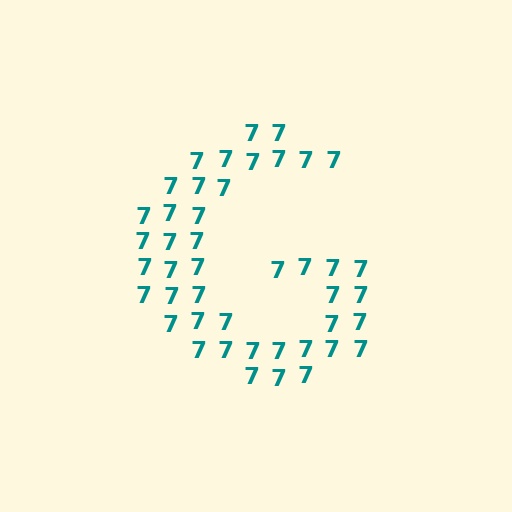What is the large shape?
The large shape is the letter G.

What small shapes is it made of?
It is made of small digit 7's.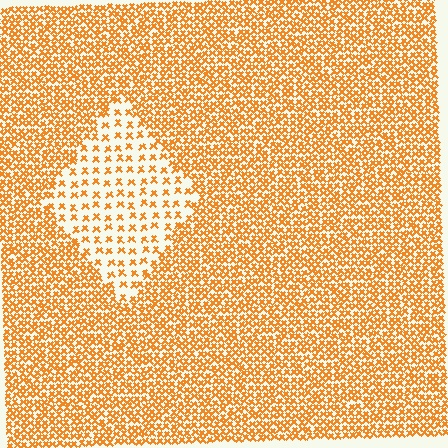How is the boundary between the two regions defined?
The boundary is defined by a change in element density (approximately 2.6x ratio). All elements are the same color, size, and shape.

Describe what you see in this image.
The image contains small orange elements arranged at two different densities. A diamond-shaped region is visible where the elements are less densely packed than the surrounding area.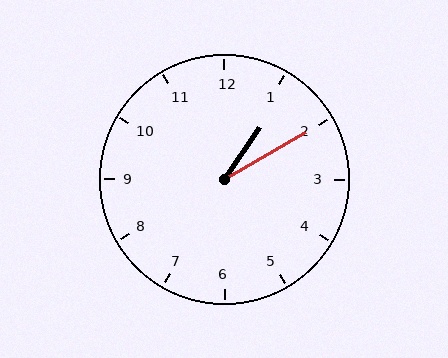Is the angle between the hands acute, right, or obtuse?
It is acute.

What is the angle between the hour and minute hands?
Approximately 25 degrees.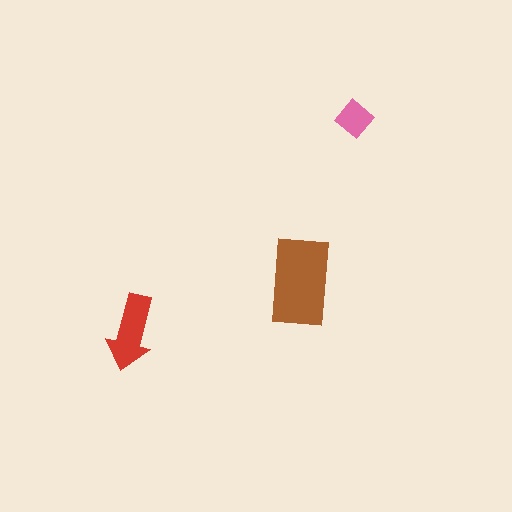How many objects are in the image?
There are 3 objects in the image.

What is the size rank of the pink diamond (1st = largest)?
3rd.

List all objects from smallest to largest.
The pink diamond, the red arrow, the brown rectangle.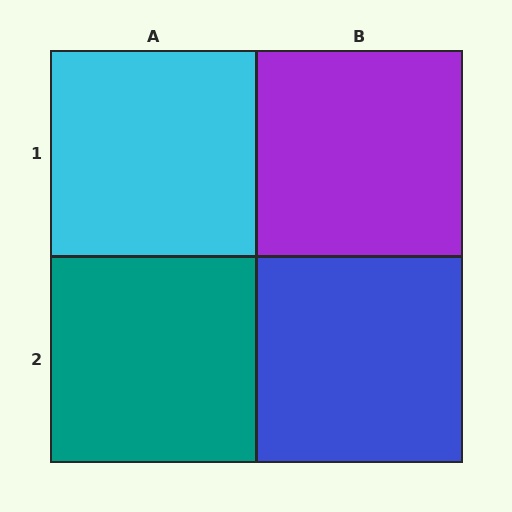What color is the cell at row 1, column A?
Cyan.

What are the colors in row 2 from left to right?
Teal, blue.